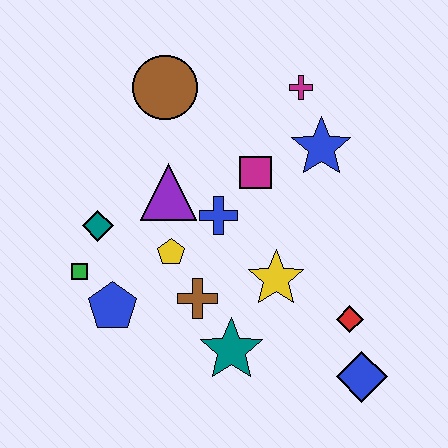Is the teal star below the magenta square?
Yes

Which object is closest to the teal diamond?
The green square is closest to the teal diamond.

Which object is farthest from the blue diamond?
The brown circle is farthest from the blue diamond.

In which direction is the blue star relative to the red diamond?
The blue star is above the red diamond.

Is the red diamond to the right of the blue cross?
Yes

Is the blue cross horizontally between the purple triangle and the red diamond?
Yes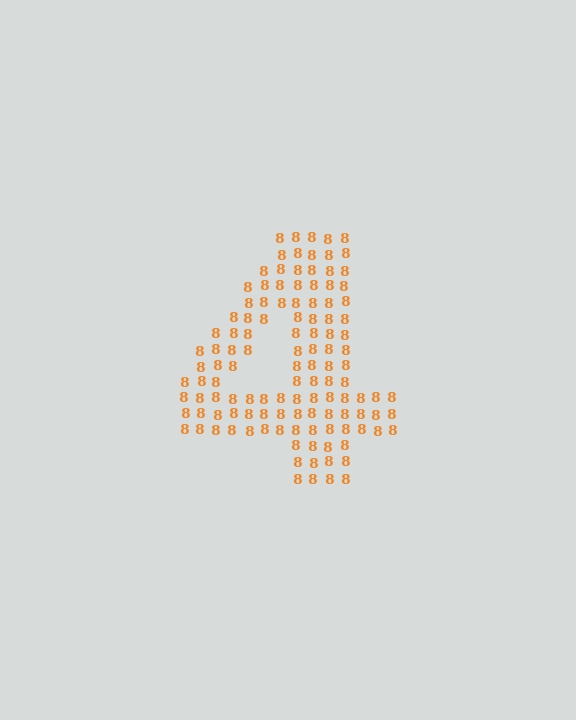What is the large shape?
The large shape is the digit 4.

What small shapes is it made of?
It is made of small digit 8's.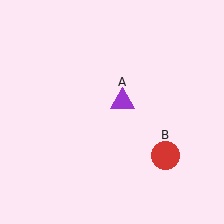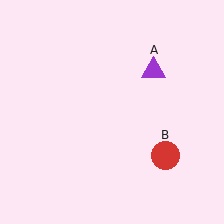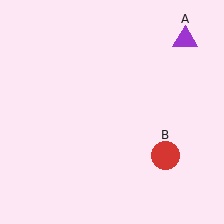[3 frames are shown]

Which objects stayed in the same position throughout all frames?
Red circle (object B) remained stationary.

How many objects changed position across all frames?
1 object changed position: purple triangle (object A).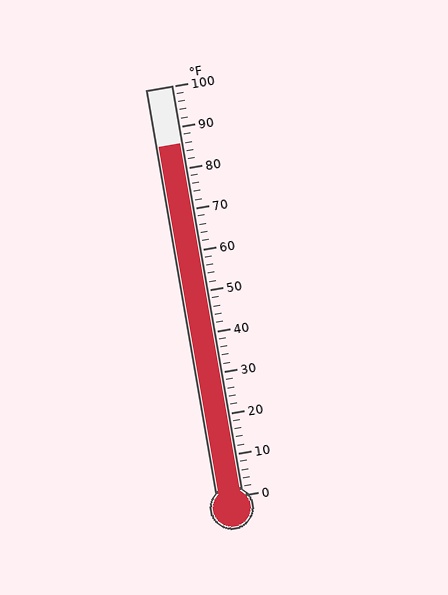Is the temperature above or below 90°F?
The temperature is below 90°F.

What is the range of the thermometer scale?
The thermometer scale ranges from 0°F to 100°F.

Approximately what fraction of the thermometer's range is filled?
The thermometer is filled to approximately 85% of its range.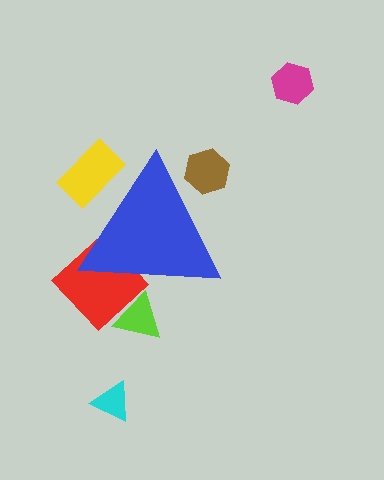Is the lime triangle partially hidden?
Yes, the lime triangle is partially hidden behind the blue triangle.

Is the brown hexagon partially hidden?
Yes, the brown hexagon is partially hidden behind the blue triangle.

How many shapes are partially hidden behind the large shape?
4 shapes are partially hidden.